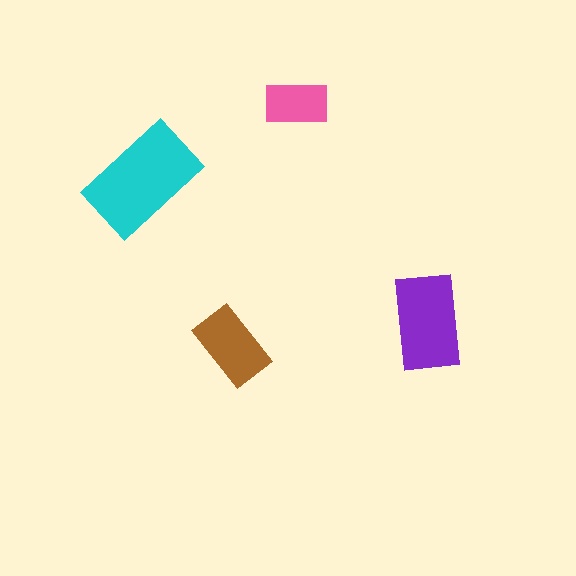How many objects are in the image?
There are 4 objects in the image.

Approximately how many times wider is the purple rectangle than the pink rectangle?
About 1.5 times wider.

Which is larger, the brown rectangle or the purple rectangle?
The purple one.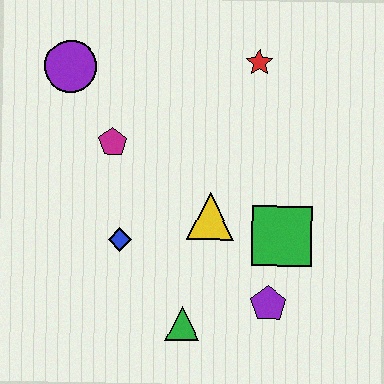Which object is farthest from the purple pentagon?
The purple circle is farthest from the purple pentagon.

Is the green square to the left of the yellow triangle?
No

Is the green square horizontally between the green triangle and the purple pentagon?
No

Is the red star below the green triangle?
No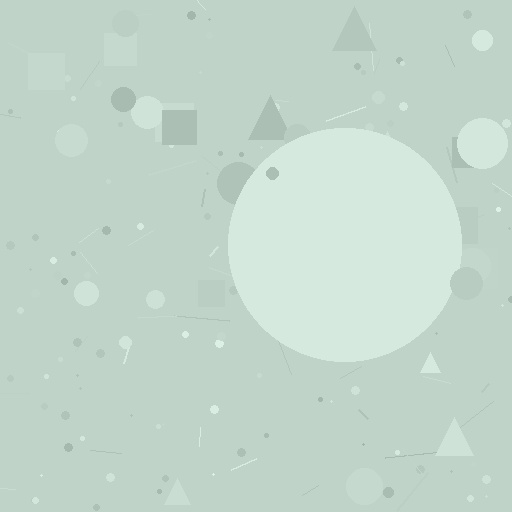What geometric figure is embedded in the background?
A circle is embedded in the background.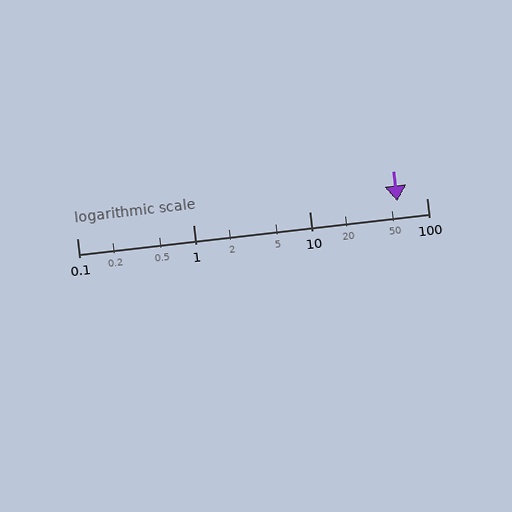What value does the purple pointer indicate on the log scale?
The pointer indicates approximately 56.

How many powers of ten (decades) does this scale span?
The scale spans 3 decades, from 0.1 to 100.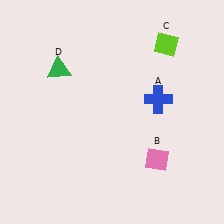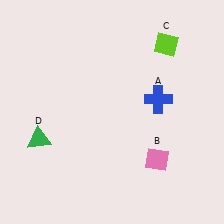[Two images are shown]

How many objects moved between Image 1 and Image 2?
1 object moved between the two images.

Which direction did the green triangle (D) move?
The green triangle (D) moved down.